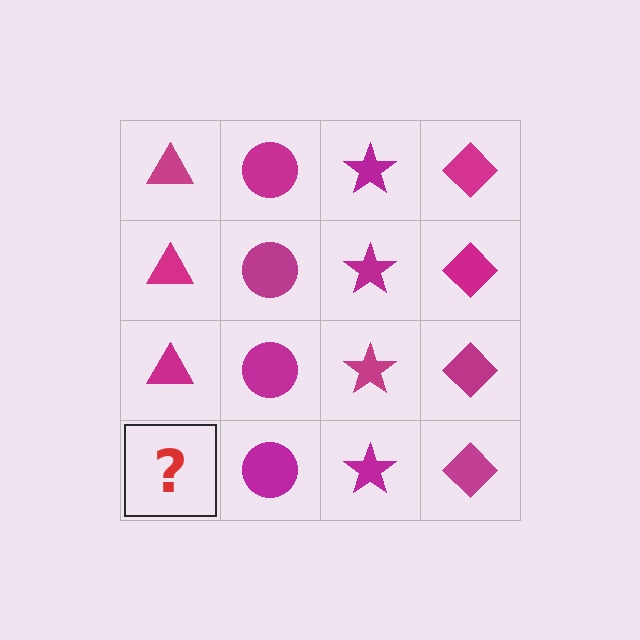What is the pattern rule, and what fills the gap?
The rule is that each column has a consistent shape. The gap should be filled with a magenta triangle.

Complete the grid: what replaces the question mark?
The question mark should be replaced with a magenta triangle.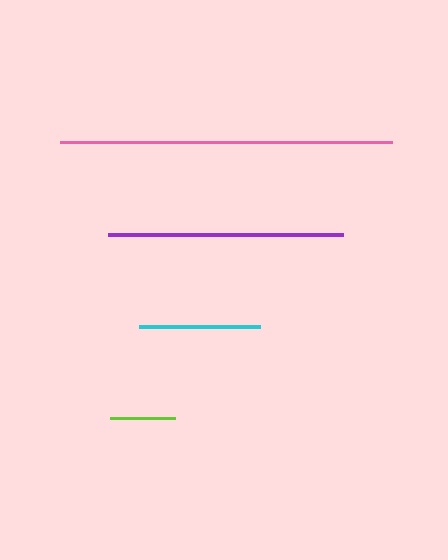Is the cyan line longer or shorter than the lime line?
The cyan line is longer than the lime line.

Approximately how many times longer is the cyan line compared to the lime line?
The cyan line is approximately 1.8 times the length of the lime line.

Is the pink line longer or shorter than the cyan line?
The pink line is longer than the cyan line.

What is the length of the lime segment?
The lime segment is approximately 66 pixels long.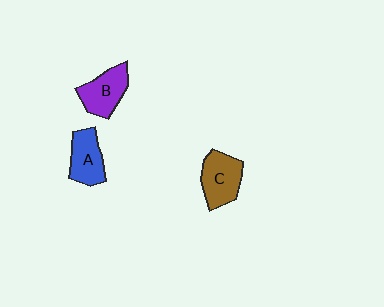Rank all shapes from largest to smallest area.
From largest to smallest: C (brown), B (purple), A (blue).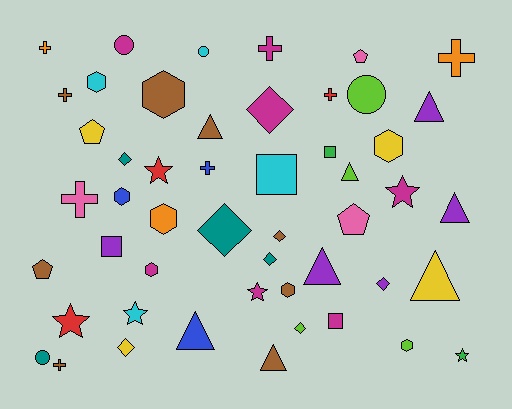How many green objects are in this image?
There are 2 green objects.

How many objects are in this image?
There are 50 objects.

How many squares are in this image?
There are 4 squares.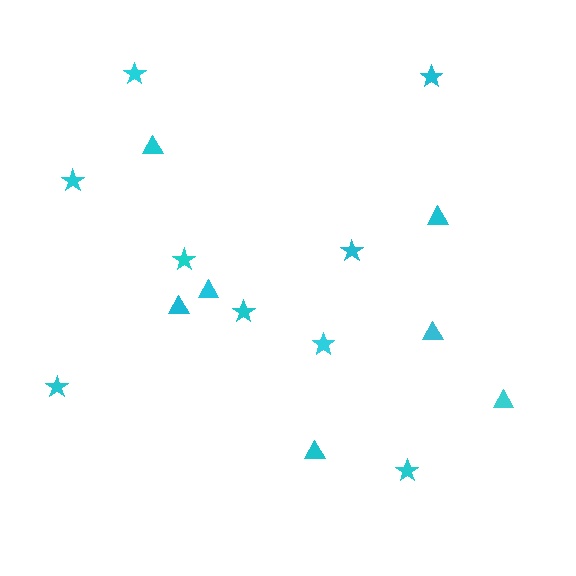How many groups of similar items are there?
There are 2 groups: one group of stars (9) and one group of triangles (7).